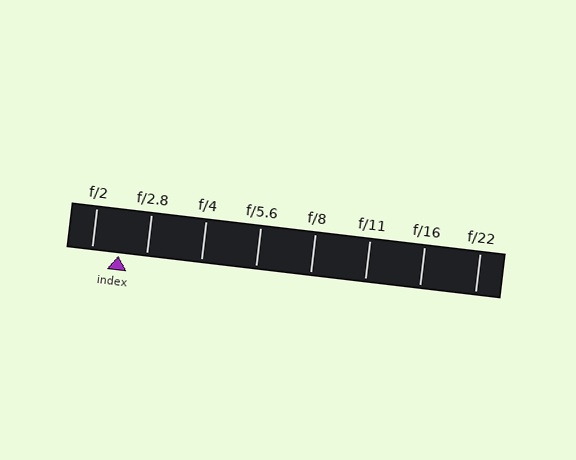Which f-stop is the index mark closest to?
The index mark is closest to f/2.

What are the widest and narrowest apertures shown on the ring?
The widest aperture shown is f/2 and the narrowest is f/22.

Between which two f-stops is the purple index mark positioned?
The index mark is between f/2 and f/2.8.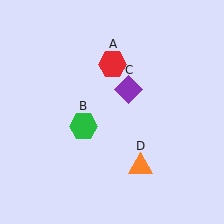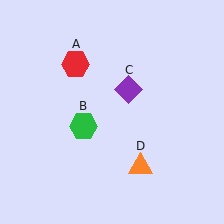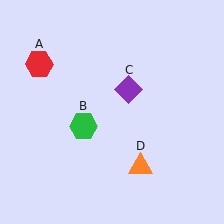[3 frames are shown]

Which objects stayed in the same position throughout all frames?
Green hexagon (object B) and purple diamond (object C) and orange triangle (object D) remained stationary.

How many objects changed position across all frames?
1 object changed position: red hexagon (object A).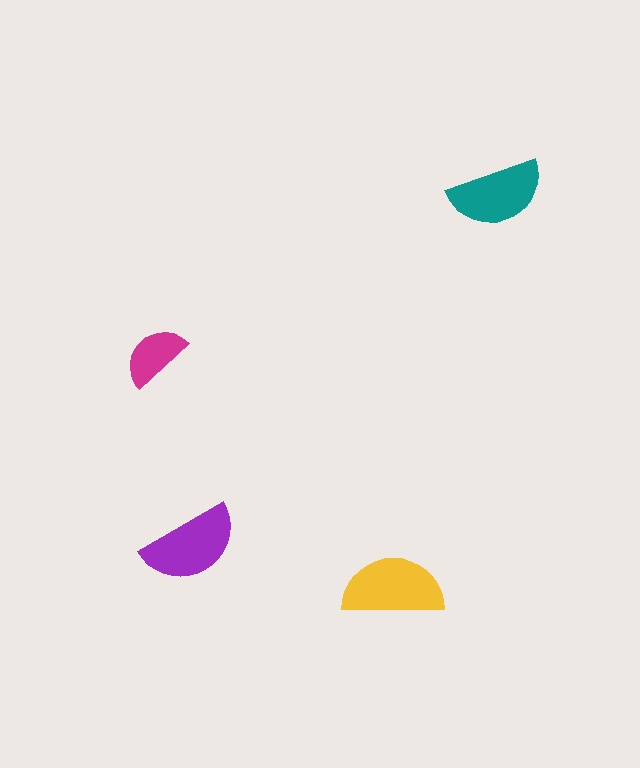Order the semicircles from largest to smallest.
the yellow one, the purple one, the teal one, the magenta one.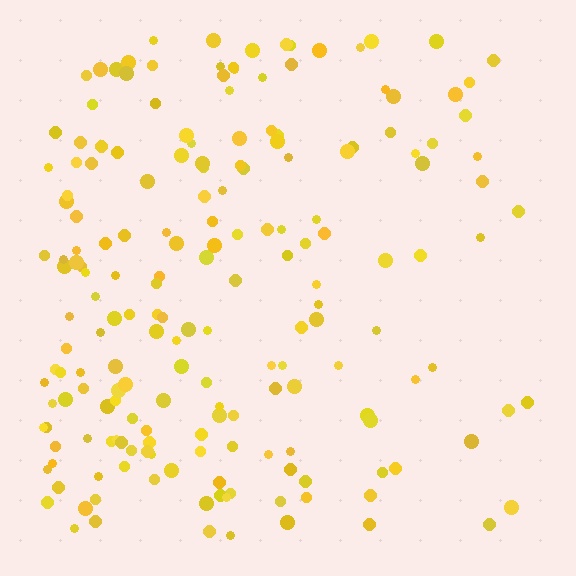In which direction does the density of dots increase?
From right to left, with the left side densest.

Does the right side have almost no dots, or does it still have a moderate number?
Still a moderate number, just noticeably fewer than the left.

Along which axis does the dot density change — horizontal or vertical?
Horizontal.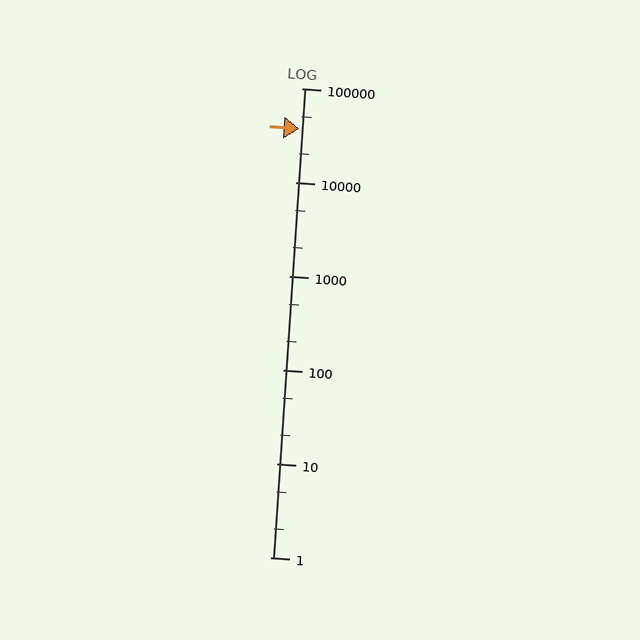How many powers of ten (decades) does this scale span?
The scale spans 5 decades, from 1 to 100000.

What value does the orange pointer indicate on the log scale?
The pointer indicates approximately 37000.